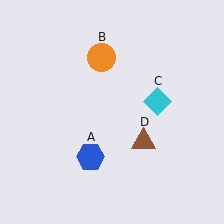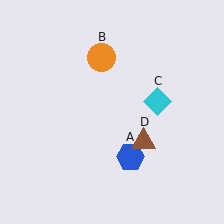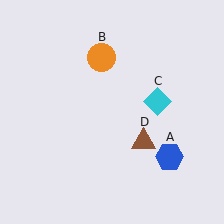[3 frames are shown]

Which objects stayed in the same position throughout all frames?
Orange circle (object B) and cyan diamond (object C) and brown triangle (object D) remained stationary.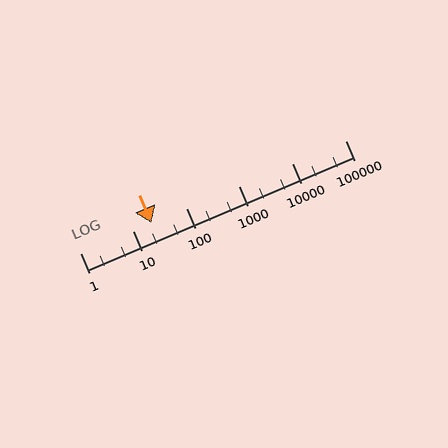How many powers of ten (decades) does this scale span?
The scale spans 5 decades, from 1 to 100000.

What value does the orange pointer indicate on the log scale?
The pointer indicates approximately 22.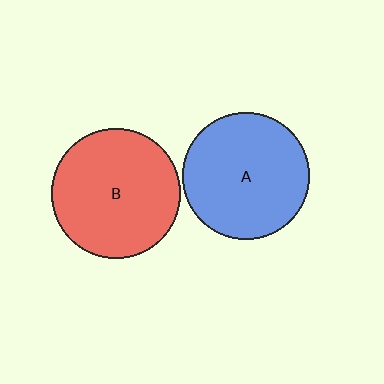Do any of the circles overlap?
No, none of the circles overlap.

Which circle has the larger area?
Circle B (red).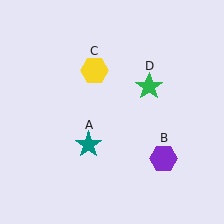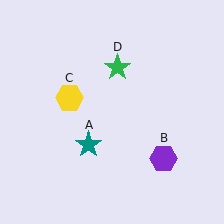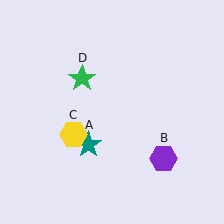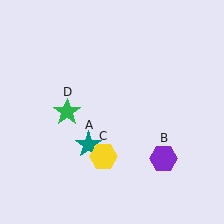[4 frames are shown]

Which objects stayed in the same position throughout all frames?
Teal star (object A) and purple hexagon (object B) remained stationary.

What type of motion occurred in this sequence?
The yellow hexagon (object C), green star (object D) rotated counterclockwise around the center of the scene.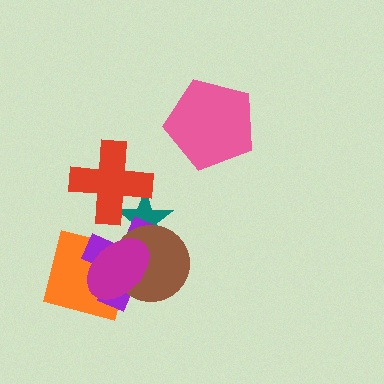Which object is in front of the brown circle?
The magenta ellipse is in front of the brown circle.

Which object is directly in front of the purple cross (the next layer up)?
The brown circle is directly in front of the purple cross.